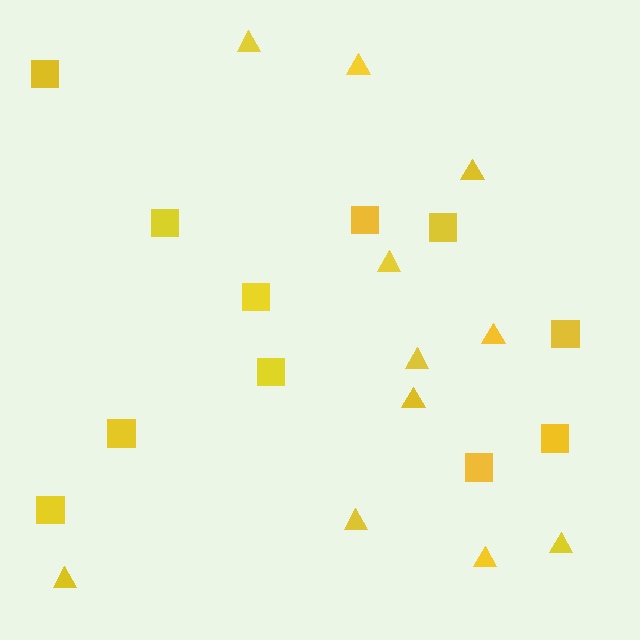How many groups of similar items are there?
There are 2 groups: one group of squares (11) and one group of triangles (11).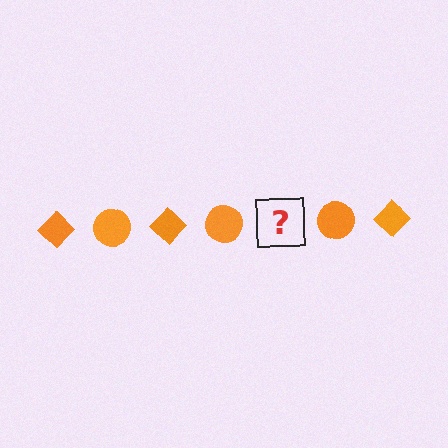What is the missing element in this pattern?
The missing element is an orange diamond.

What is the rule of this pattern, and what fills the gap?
The rule is that the pattern cycles through diamond, circle shapes in orange. The gap should be filled with an orange diamond.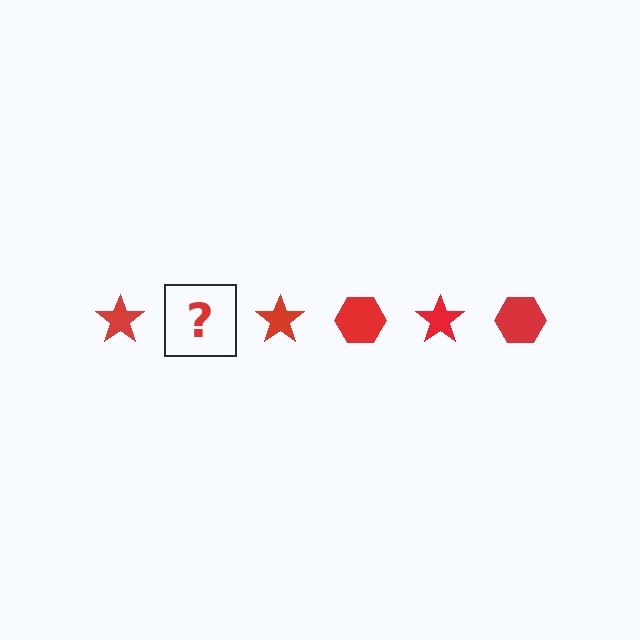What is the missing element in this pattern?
The missing element is a red hexagon.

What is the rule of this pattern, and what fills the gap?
The rule is that the pattern cycles through star, hexagon shapes in red. The gap should be filled with a red hexagon.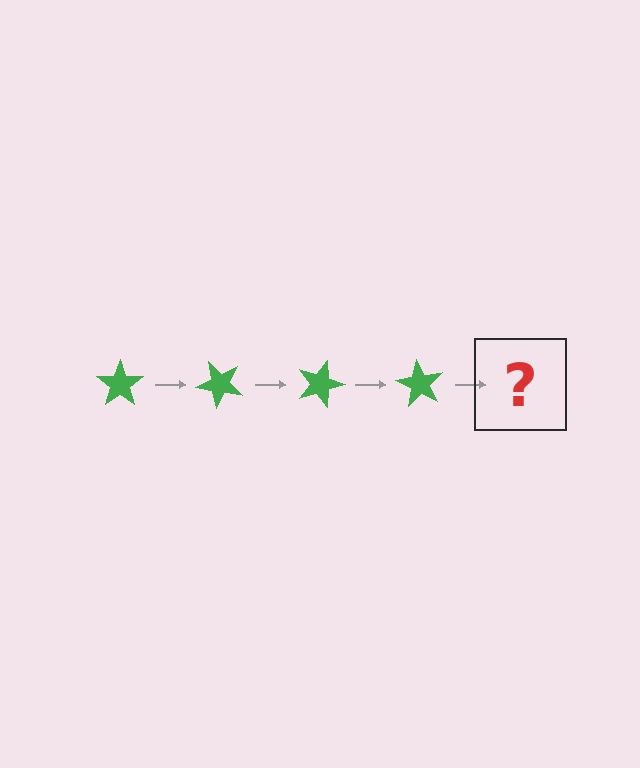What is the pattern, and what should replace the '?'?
The pattern is that the star rotates 45 degrees each step. The '?' should be a green star rotated 180 degrees.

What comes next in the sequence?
The next element should be a green star rotated 180 degrees.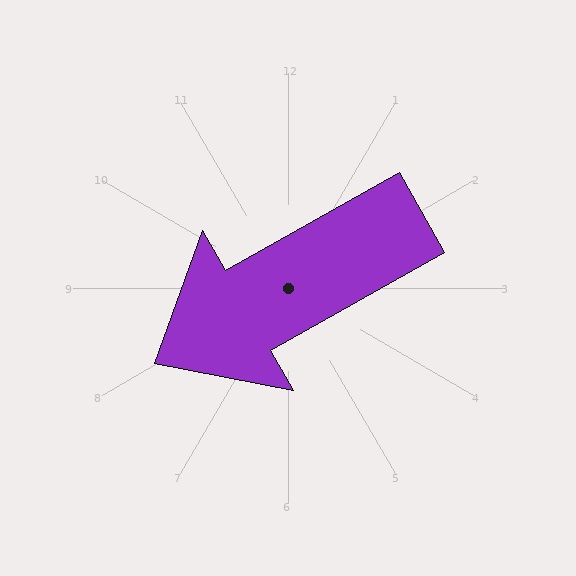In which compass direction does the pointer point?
Southwest.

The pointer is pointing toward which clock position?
Roughly 8 o'clock.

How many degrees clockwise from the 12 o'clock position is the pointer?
Approximately 241 degrees.